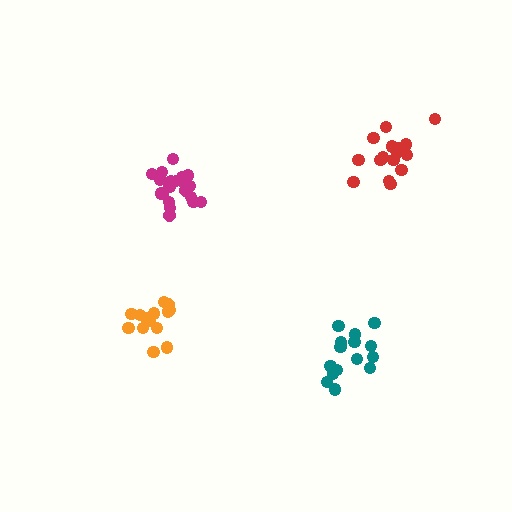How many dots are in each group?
Group 1: 20 dots, Group 2: 14 dots, Group 3: 16 dots, Group 4: 15 dots (65 total).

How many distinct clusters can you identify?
There are 4 distinct clusters.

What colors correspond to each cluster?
The clusters are colored: magenta, orange, red, teal.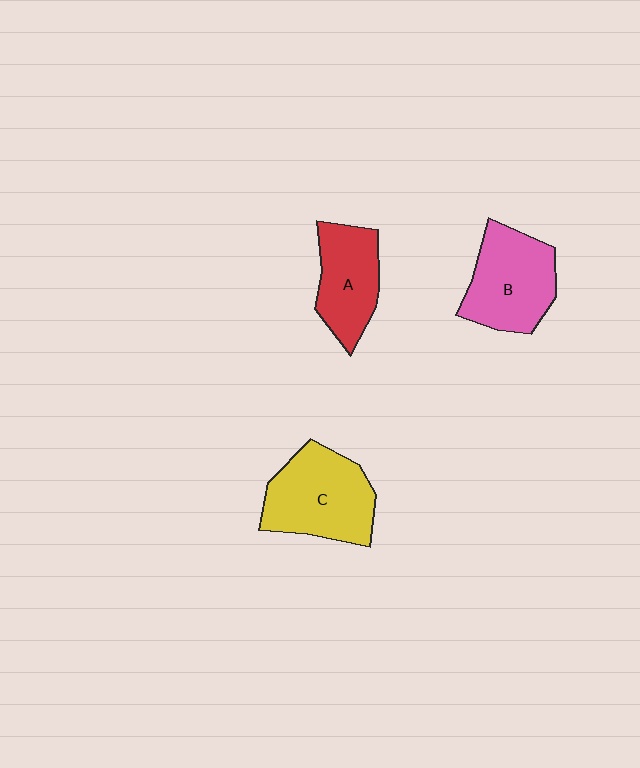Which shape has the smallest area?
Shape A (red).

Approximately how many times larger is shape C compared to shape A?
Approximately 1.3 times.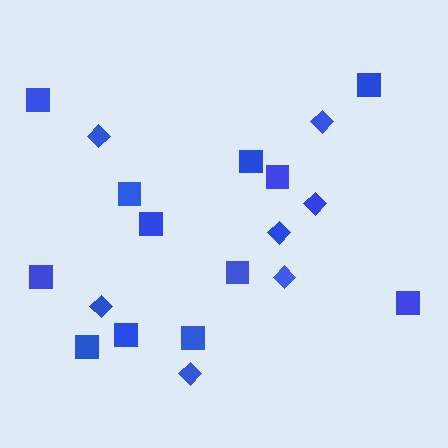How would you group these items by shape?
There are 2 groups: one group of diamonds (7) and one group of squares (12).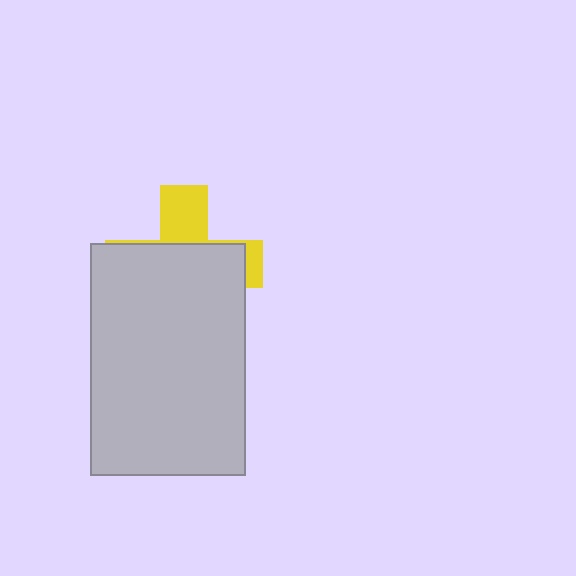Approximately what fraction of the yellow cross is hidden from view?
Roughly 69% of the yellow cross is hidden behind the light gray rectangle.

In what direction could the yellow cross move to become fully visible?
The yellow cross could move up. That would shift it out from behind the light gray rectangle entirely.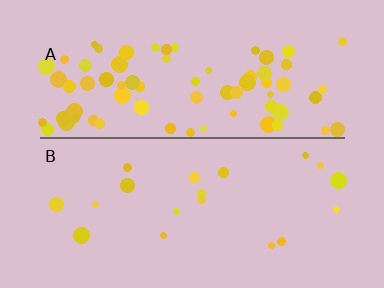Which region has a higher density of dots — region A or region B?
A (the top).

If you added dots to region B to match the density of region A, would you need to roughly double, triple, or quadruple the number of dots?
Approximately quadruple.